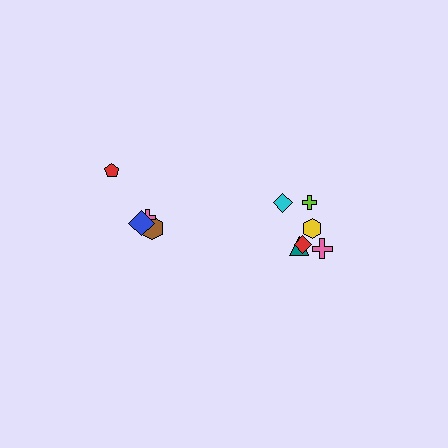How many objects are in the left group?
There are 4 objects.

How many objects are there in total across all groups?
There are 10 objects.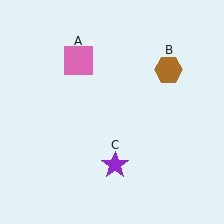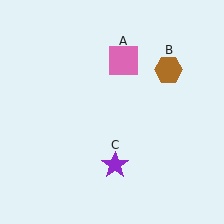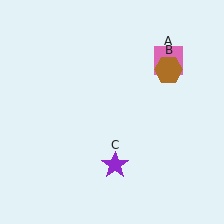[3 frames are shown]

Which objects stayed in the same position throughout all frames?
Brown hexagon (object B) and purple star (object C) remained stationary.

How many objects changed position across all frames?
1 object changed position: pink square (object A).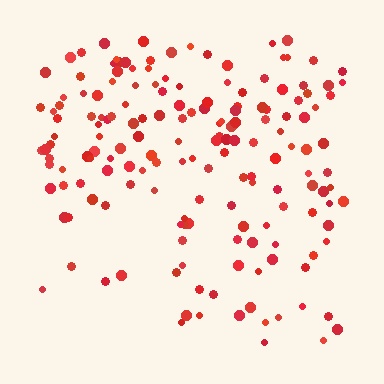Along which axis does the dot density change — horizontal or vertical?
Vertical.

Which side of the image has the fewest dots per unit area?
The bottom.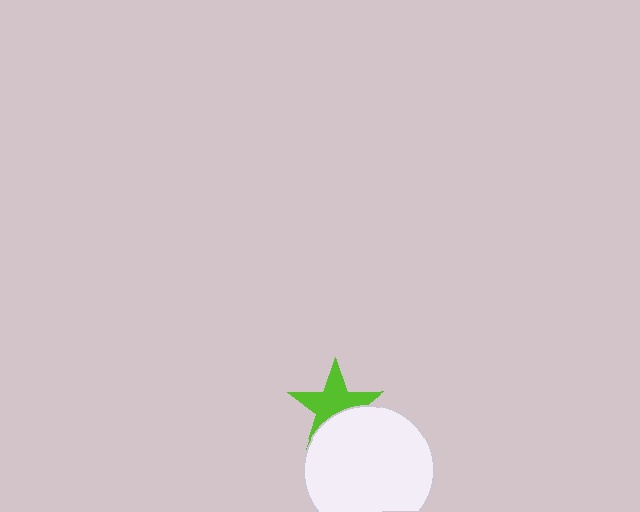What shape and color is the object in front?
The object in front is a white circle.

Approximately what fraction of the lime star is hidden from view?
Roughly 34% of the lime star is hidden behind the white circle.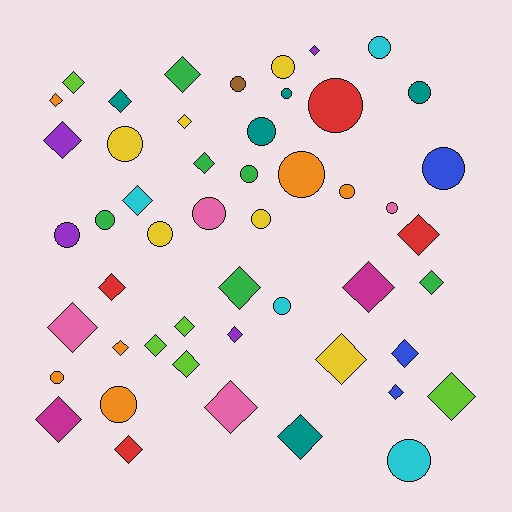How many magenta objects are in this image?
There are 2 magenta objects.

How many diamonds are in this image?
There are 28 diamonds.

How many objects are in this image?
There are 50 objects.